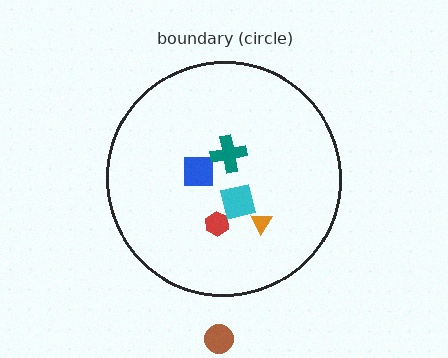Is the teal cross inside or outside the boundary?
Inside.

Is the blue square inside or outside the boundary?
Inside.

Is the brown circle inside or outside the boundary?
Outside.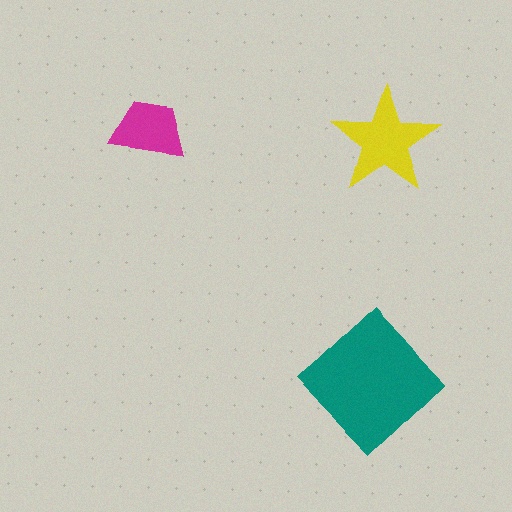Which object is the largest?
The teal diamond.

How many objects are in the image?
There are 3 objects in the image.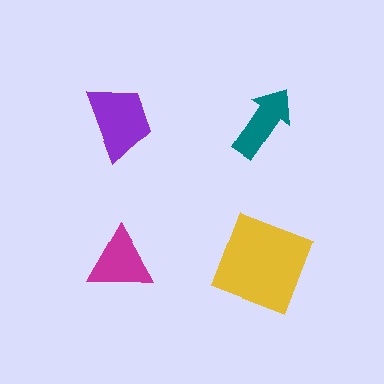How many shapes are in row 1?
2 shapes.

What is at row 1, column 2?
A teal arrow.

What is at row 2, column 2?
A yellow square.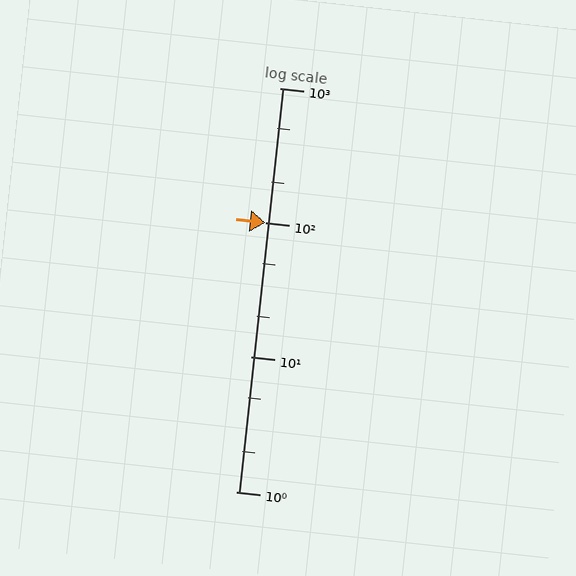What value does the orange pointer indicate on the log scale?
The pointer indicates approximately 100.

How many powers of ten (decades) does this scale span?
The scale spans 3 decades, from 1 to 1000.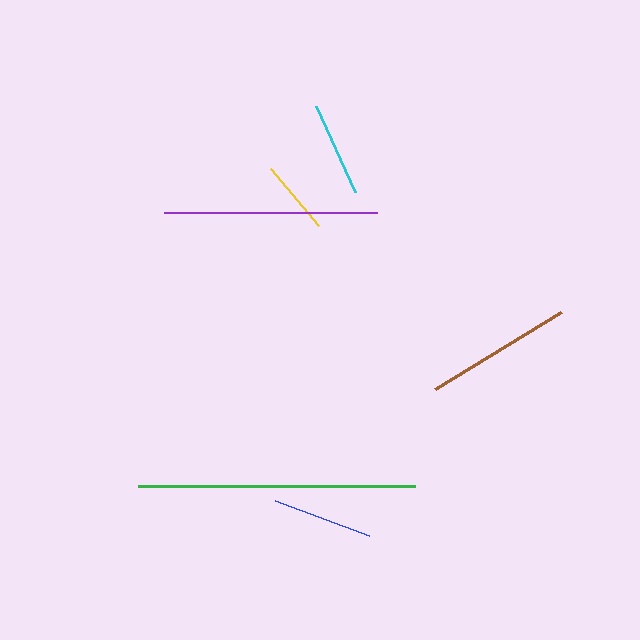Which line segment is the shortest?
The yellow line is the shortest at approximately 75 pixels.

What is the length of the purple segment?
The purple segment is approximately 213 pixels long.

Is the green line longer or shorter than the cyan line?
The green line is longer than the cyan line.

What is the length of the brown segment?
The brown segment is approximately 148 pixels long.